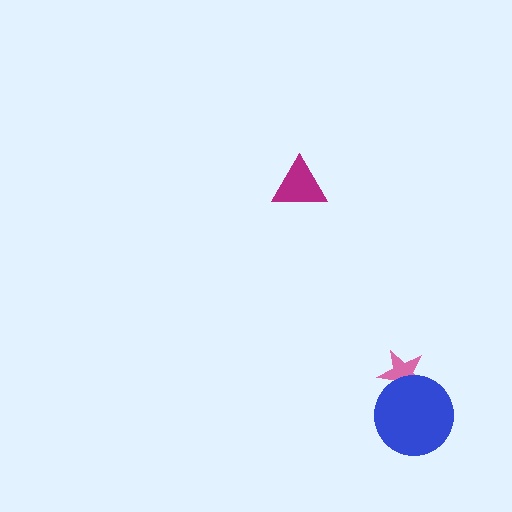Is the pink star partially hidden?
Yes, it is partially covered by another shape.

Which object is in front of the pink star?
The blue circle is in front of the pink star.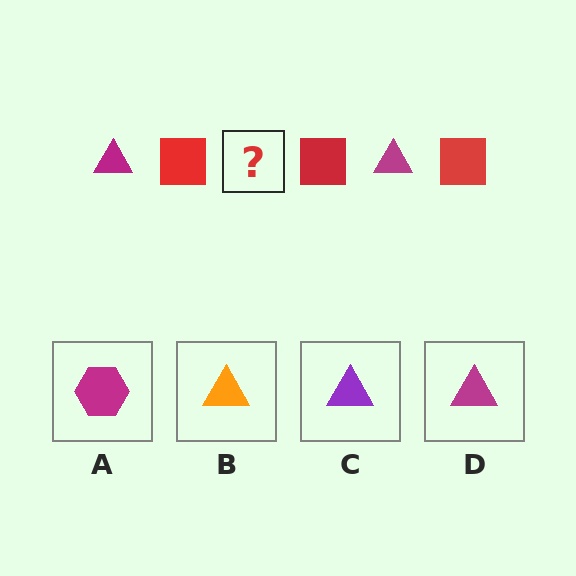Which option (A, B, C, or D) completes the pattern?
D.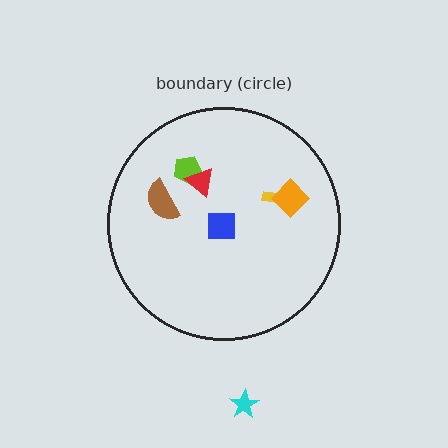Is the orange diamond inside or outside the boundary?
Inside.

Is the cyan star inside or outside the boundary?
Outside.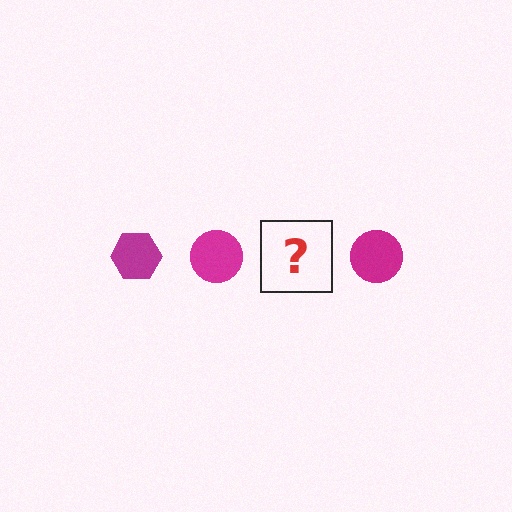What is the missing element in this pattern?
The missing element is a magenta hexagon.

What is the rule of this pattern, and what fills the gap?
The rule is that the pattern cycles through hexagon, circle shapes in magenta. The gap should be filled with a magenta hexagon.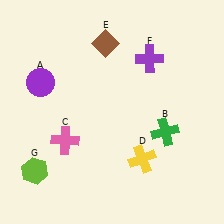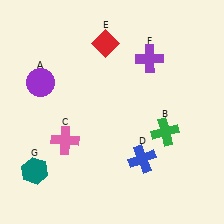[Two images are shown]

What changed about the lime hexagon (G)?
In Image 1, G is lime. In Image 2, it changed to teal.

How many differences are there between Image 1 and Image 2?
There are 3 differences between the two images.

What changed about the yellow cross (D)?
In Image 1, D is yellow. In Image 2, it changed to blue.